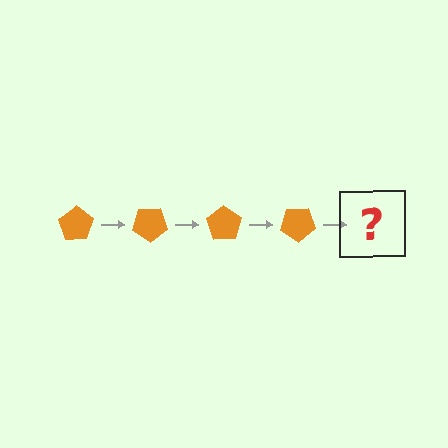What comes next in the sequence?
The next element should be an orange pentagon rotated 140 degrees.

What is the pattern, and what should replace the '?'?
The pattern is that the pentagon rotates 35 degrees each step. The '?' should be an orange pentagon rotated 140 degrees.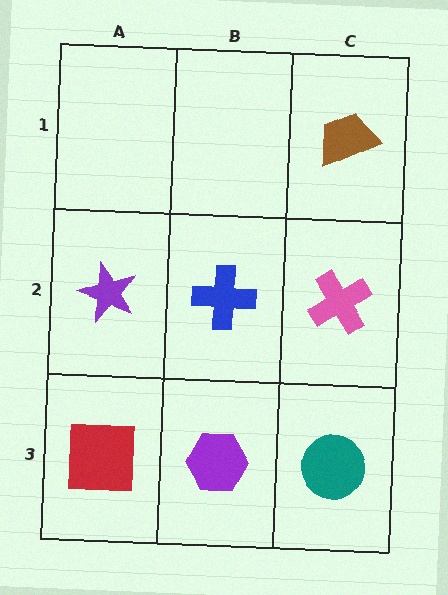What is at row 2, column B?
A blue cross.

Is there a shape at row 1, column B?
No, that cell is empty.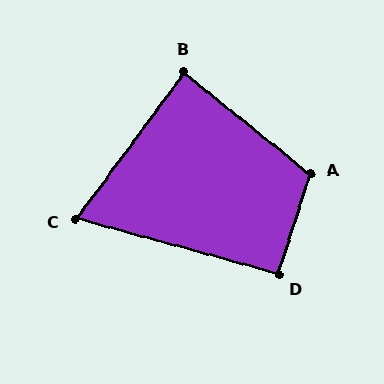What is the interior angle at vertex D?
Approximately 92 degrees (approximately right).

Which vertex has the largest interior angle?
A, at approximately 111 degrees.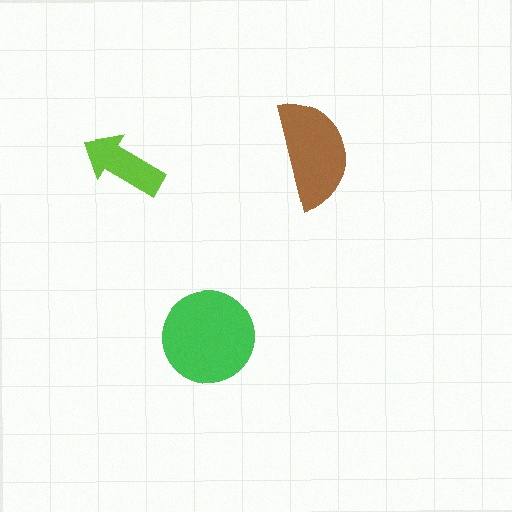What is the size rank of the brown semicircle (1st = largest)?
2nd.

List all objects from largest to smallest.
The green circle, the brown semicircle, the lime arrow.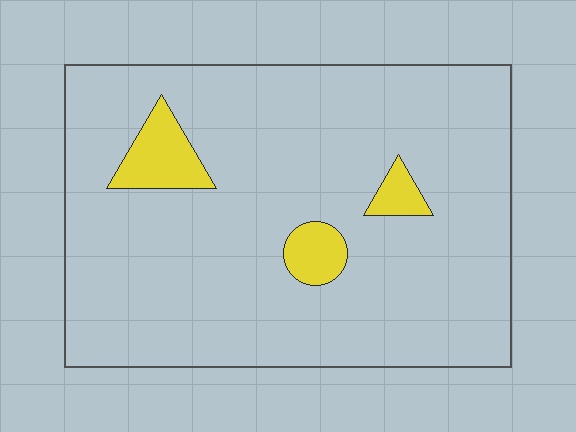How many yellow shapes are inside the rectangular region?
3.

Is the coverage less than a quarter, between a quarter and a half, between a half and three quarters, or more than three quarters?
Less than a quarter.